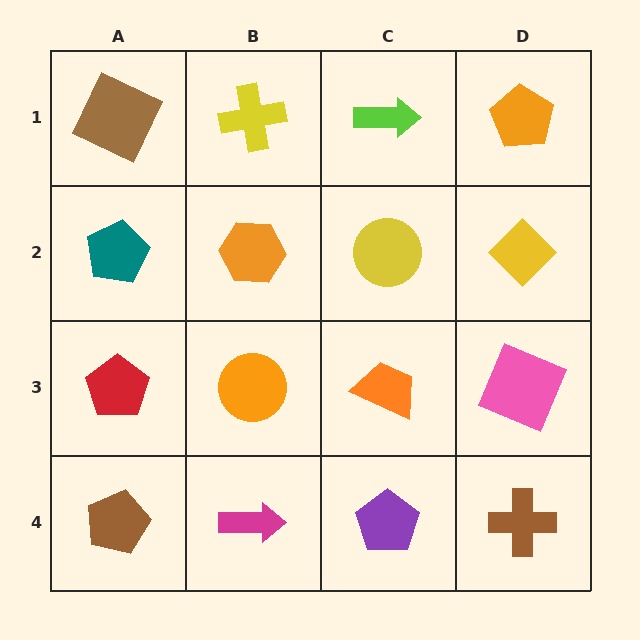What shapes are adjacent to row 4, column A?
A red pentagon (row 3, column A), a magenta arrow (row 4, column B).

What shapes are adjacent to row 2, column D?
An orange pentagon (row 1, column D), a pink square (row 3, column D), a yellow circle (row 2, column C).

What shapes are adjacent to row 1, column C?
A yellow circle (row 2, column C), a yellow cross (row 1, column B), an orange pentagon (row 1, column D).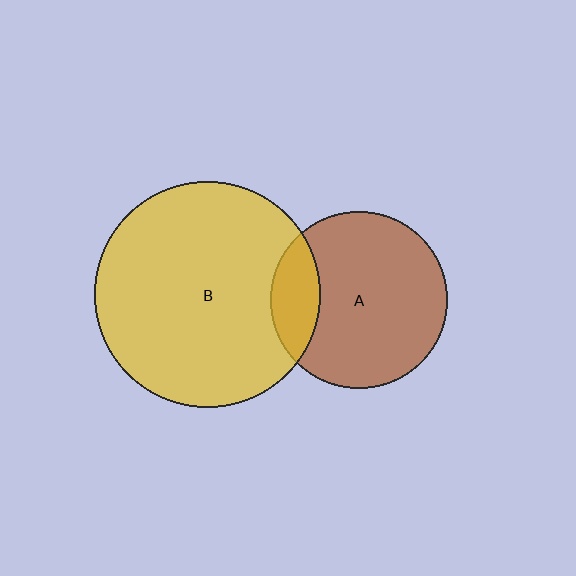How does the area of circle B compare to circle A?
Approximately 1.6 times.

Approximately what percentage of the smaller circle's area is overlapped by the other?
Approximately 20%.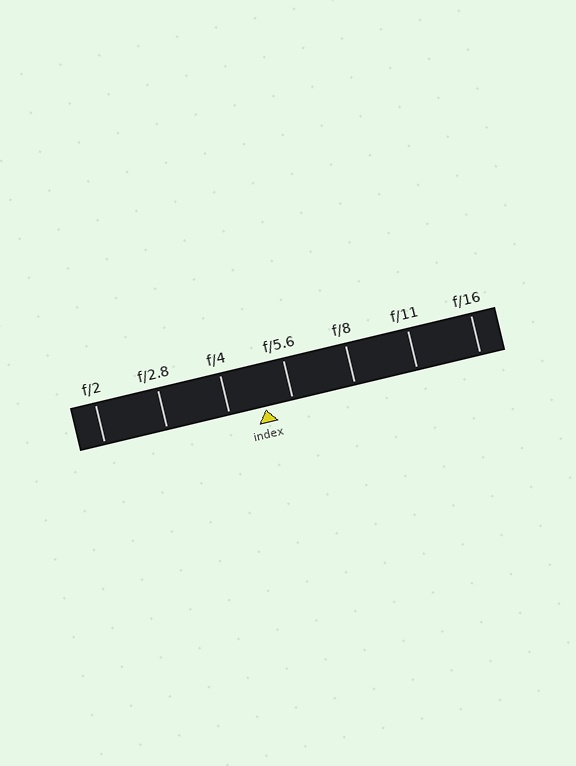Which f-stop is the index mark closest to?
The index mark is closest to f/5.6.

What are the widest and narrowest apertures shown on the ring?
The widest aperture shown is f/2 and the narrowest is f/16.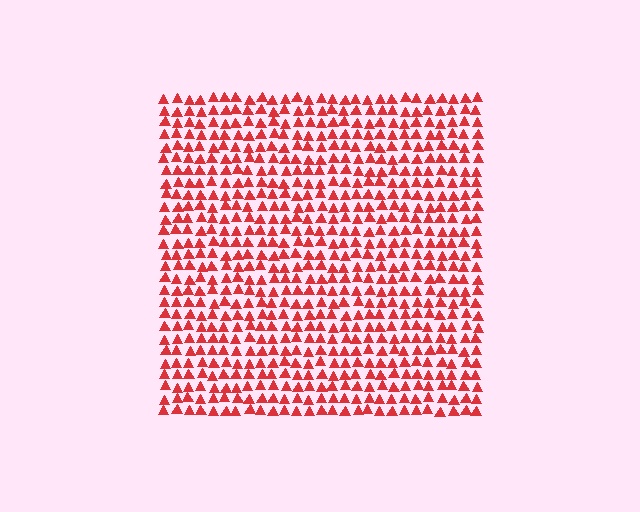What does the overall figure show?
The overall figure shows a square.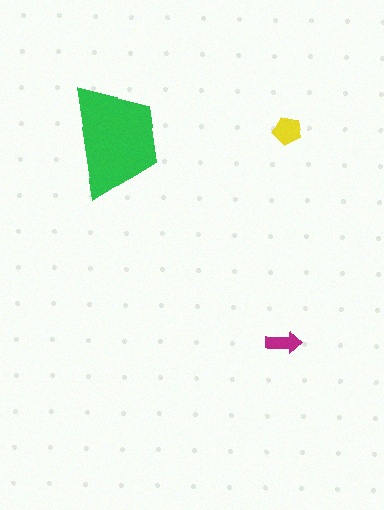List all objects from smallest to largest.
The magenta arrow, the yellow pentagon, the green trapezoid.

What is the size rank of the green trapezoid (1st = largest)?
1st.